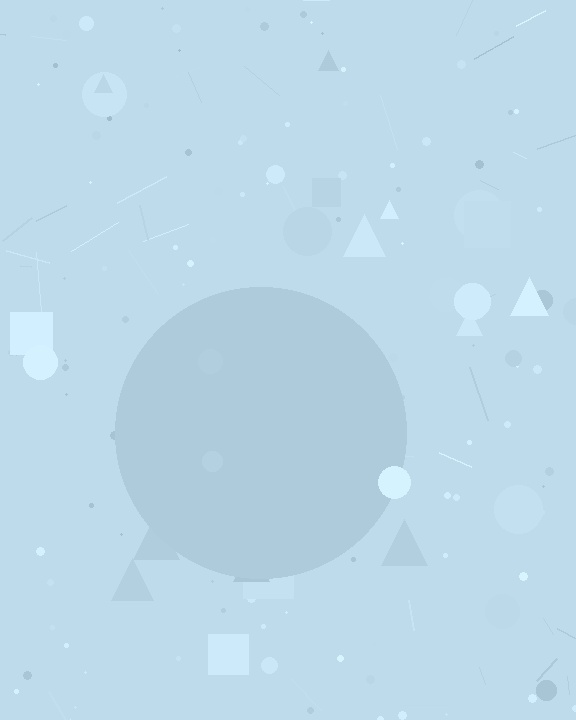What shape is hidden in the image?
A circle is hidden in the image.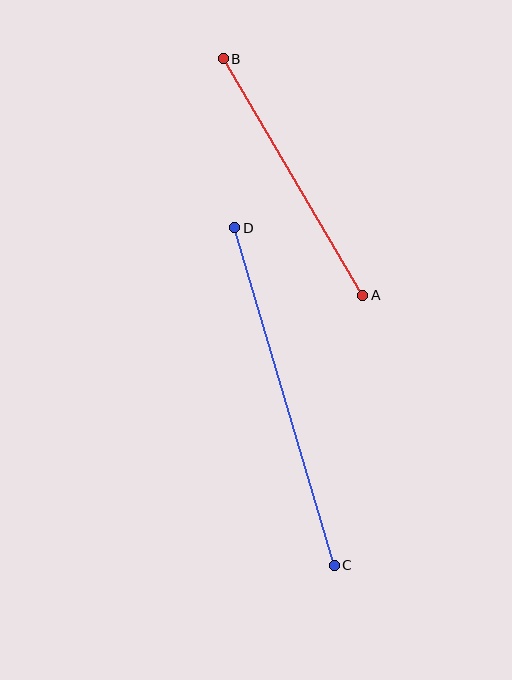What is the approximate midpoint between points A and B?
The midpoint is at approximately (293, 177) pixels.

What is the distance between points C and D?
The distance is approximately 352 pixels.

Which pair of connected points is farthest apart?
Points C and D are farthest apart.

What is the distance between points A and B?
The distance is approximately 275 pixels.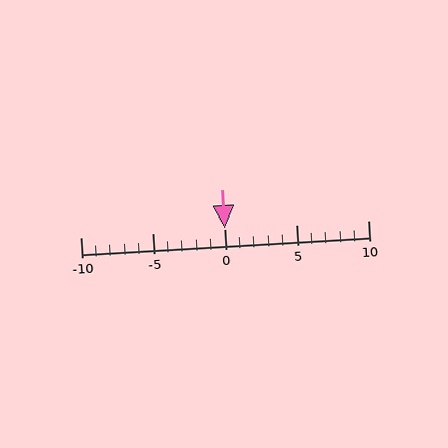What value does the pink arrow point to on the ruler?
The pink arrow points to approximately 0.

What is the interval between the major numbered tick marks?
The major tick marks are spaced 5 units apart.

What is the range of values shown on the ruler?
The ruler shows values from -10 to 10.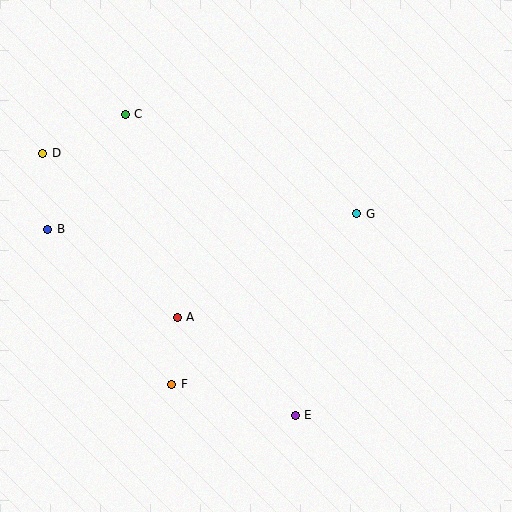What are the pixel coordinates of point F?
Point F is at (172, 384).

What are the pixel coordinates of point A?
Point A is at (177, 317).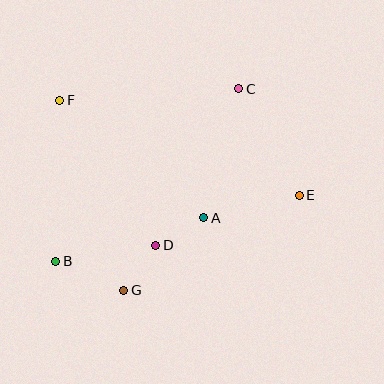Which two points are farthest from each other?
Points E and F are farthest from each other.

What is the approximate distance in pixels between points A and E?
The distance between A and E is approximately 99 pixels.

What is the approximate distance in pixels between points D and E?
The distance between D and E is approximately 152 pixels.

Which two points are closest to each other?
Points D and G are closest to each other.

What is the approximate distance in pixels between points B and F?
The distance between B and F is approximately 161 pixels.